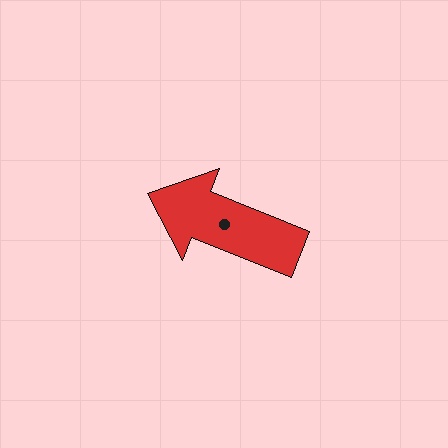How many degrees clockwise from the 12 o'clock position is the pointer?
Approximately 292 degrees.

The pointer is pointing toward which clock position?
Roughly 10 o'clock.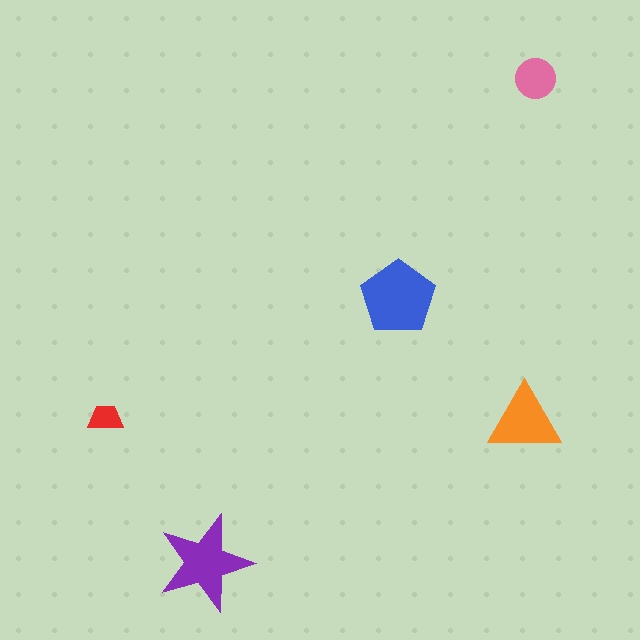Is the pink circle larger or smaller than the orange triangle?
Smaller.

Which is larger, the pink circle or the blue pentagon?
The blue pentagon.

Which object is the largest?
The blue pentagon.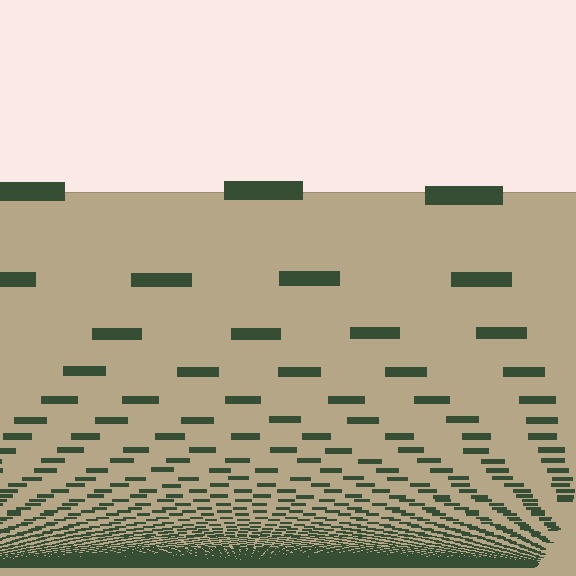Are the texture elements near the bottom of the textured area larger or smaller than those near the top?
Smaller. The gradient is inverted — elements near the bottom are smaller and denser.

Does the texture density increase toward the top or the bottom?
Density increases toward the bottom.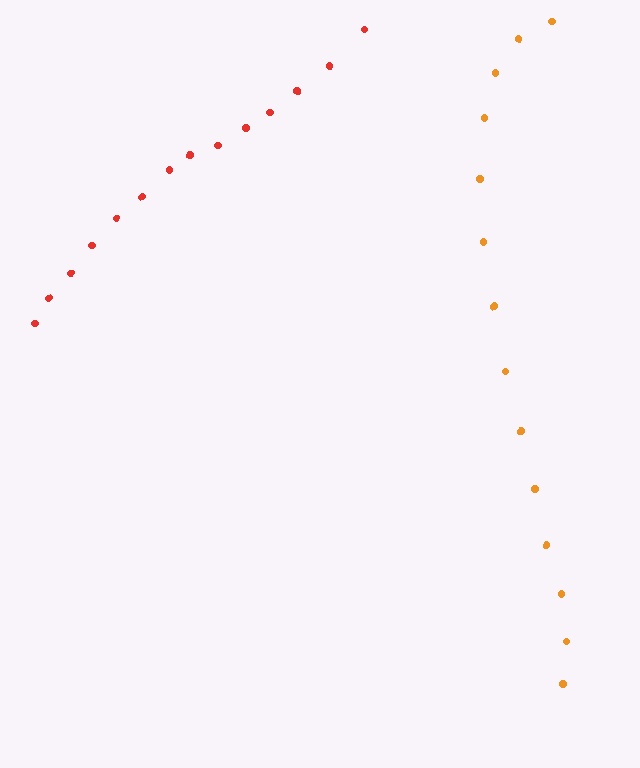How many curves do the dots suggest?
There are 2 distinct paths.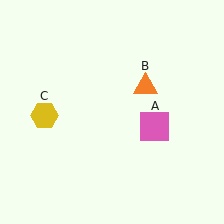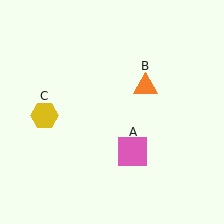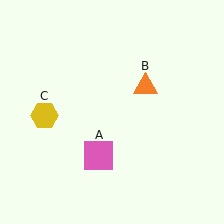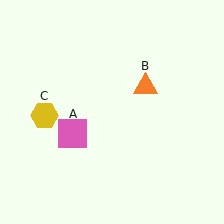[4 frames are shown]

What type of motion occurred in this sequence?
The pink square (object A) rotated clockwise around the center of the scene.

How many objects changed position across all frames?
1 object changed position: pink square (object A).